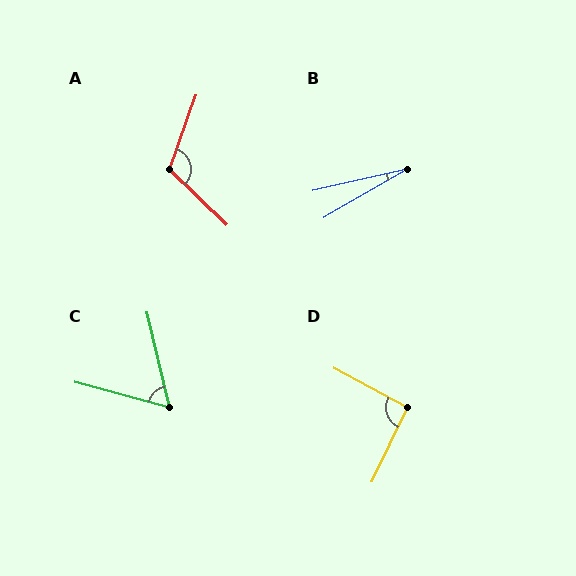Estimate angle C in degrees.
Approximately 62 degrees.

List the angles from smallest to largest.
B (17°), C (62°), D (93°), A (114°).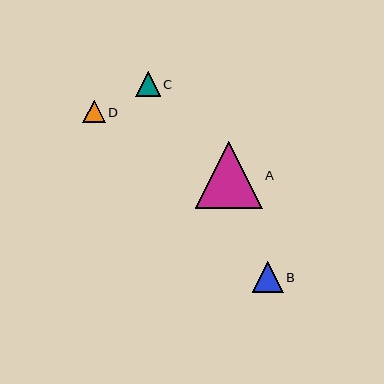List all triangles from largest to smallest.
From largest to smallest: A, B, C, D.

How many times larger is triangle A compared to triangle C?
Triangle A is approximately 2.7 times the size of triangle C.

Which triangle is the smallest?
Triangle D is the smallest with a size of approximately 22 pixels.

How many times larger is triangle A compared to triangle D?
Triangle A is approximately 3.0 times the size of triangle D.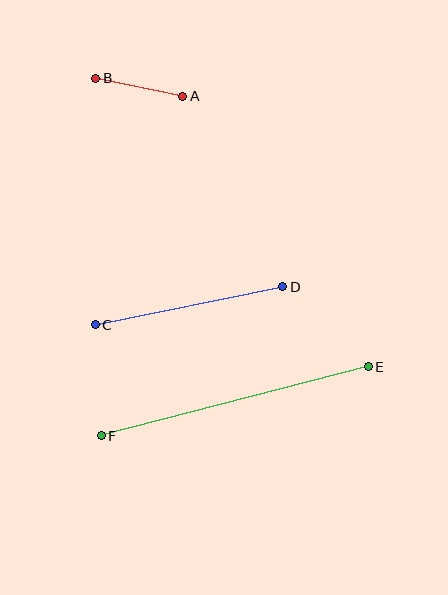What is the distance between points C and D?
The distance is approximately 191 pixels.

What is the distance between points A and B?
The distance is approximately 89 pixels.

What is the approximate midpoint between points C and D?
The midpoint is at approximately (189, 306) pixels.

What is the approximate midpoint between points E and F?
The midpoint is at approximately (235, 401) pixels.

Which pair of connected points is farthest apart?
Points E and F are farthest apart.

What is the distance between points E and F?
The distance is approximately 276 pixels.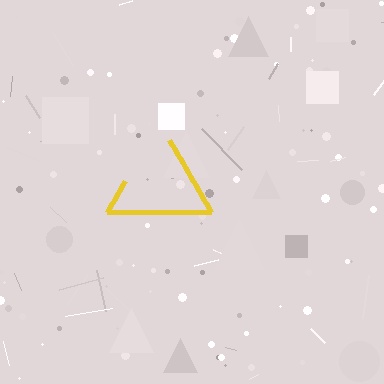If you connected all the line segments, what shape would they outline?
They would outline a triangle.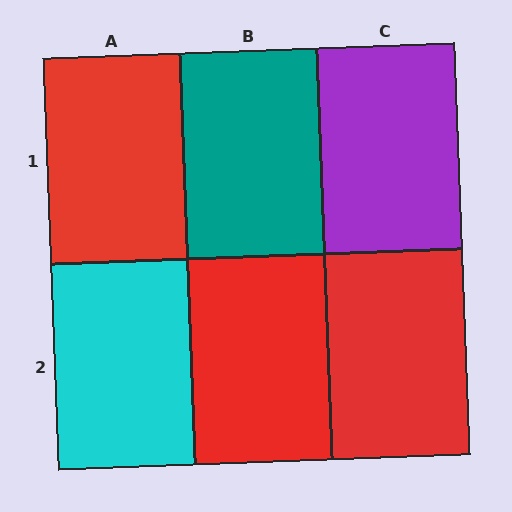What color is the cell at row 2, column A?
Cyan.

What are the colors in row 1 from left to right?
Red, teal, purple.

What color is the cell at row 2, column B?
Red.